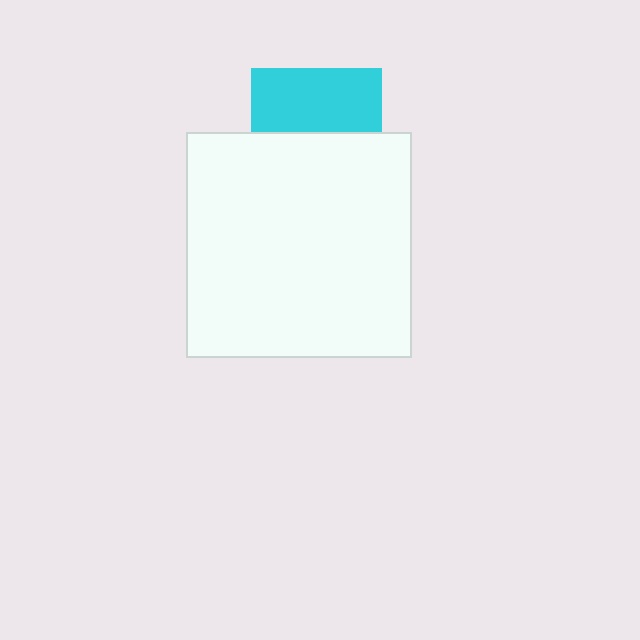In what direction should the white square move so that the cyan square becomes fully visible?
The white square should move down. That is the shortest direction to clear the overlap and leave the cyan square fully visible.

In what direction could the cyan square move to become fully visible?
The cyan square could move up. That would shift it out from behind the white square entirely.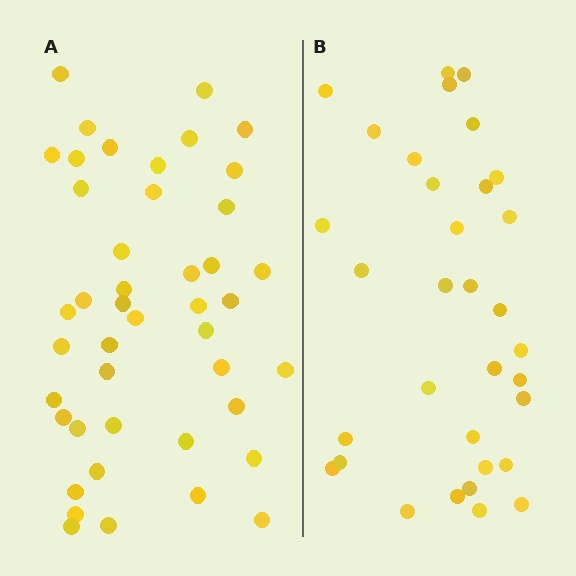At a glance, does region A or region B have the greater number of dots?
Region A (the left region) has more dots.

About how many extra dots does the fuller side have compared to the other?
Region A has roughly 12 or so more dots than region B.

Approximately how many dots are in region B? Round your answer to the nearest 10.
About 30 dots. (The exact count is 33, which rounds to 30.)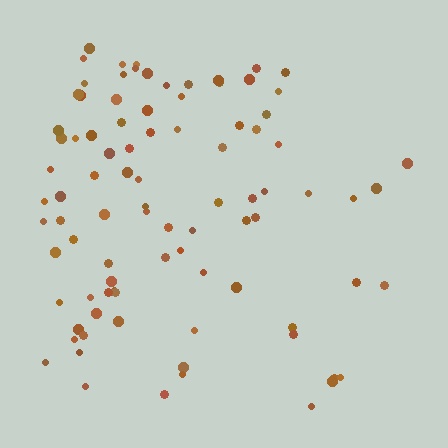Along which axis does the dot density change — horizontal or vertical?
Horizontal.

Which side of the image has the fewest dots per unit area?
The right.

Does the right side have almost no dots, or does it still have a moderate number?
Still a moderate number, just noticeably fewer than the left.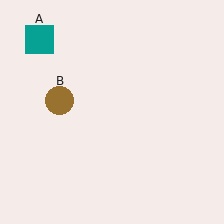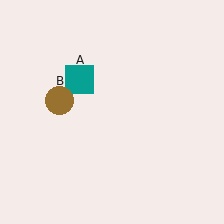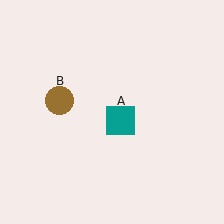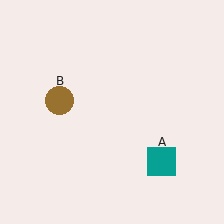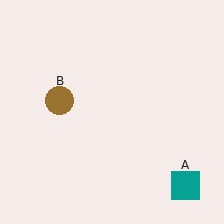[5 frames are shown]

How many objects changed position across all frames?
1 object changed position: teal square (object A).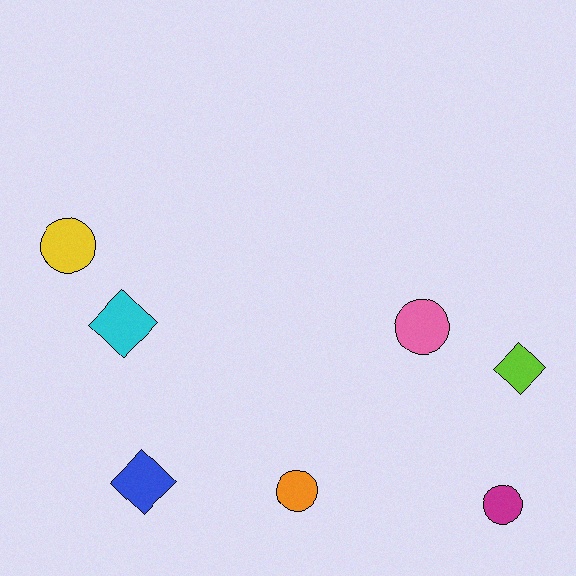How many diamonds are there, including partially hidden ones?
There are 3 diamonds.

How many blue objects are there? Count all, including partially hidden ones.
There is 1 blue object.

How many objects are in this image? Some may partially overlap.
There are 7 objects.